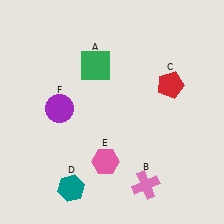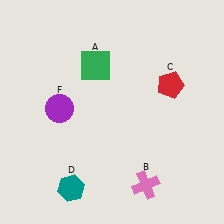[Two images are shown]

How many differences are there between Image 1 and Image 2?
There is 1 difference between the two images.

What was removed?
The pink hexagon (E) was removed in Image 2.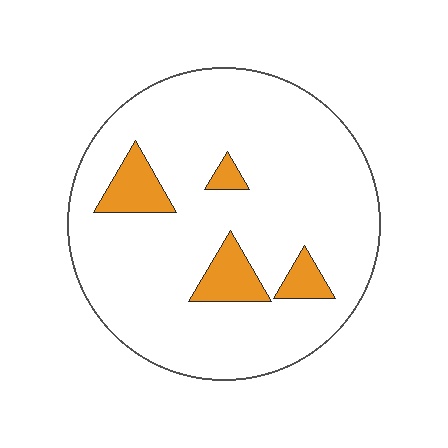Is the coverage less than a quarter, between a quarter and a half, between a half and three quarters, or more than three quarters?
Less than a quarter.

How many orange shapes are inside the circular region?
4.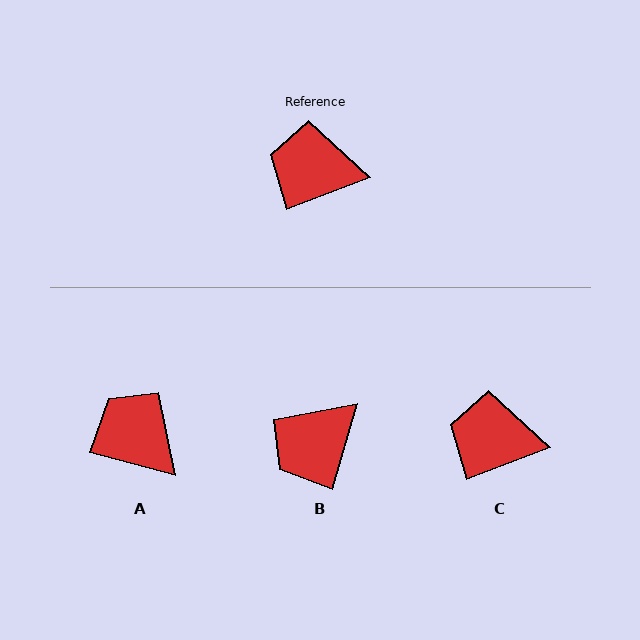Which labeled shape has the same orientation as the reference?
C.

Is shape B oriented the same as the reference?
No, it is off by about 53 degrees.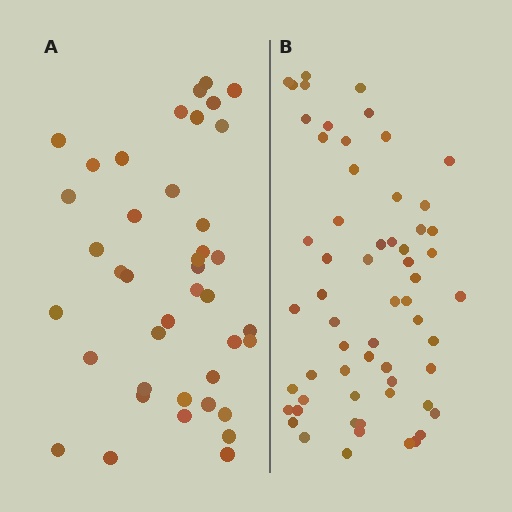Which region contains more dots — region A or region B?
Region B (the right region) has more dots.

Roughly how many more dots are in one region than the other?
Region B has approximately 20 more dots than region A.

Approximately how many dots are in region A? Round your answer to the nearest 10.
About 40 dots. (The exact count is 41, which rounds to 40.)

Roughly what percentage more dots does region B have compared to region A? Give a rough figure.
About 45% more.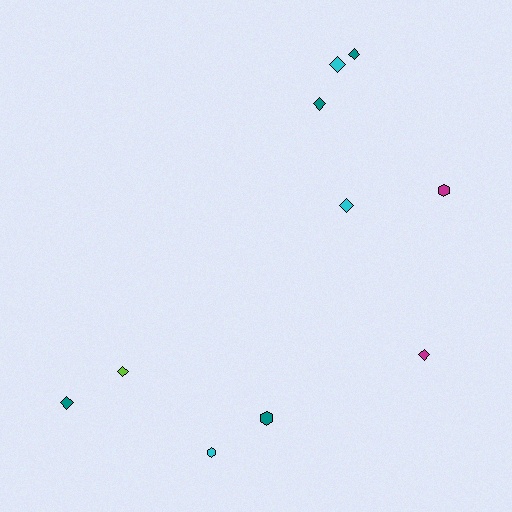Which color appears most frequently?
Teal, with 4 objects.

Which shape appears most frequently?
Diamond, with 7 objects.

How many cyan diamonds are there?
There are 2 cyan diamonds.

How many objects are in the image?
There are 10 objects.